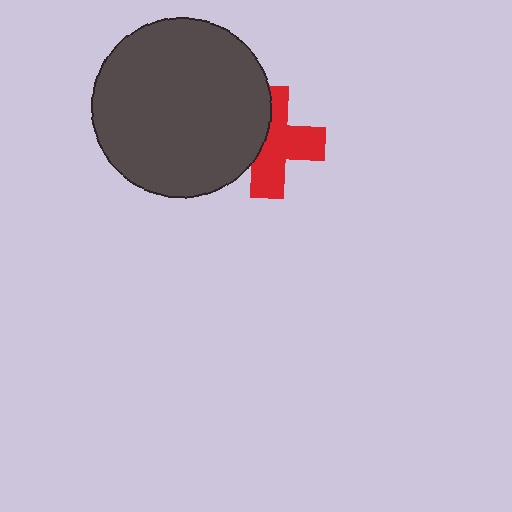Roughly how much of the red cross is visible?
About half of it is visible (roughly 62%).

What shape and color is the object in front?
The object in front is a dark gray circle.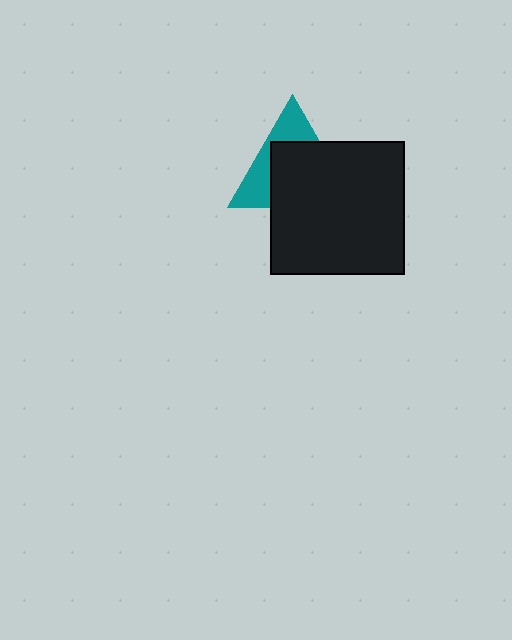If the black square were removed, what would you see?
You would see the complete teal triangle.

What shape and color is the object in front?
The object in front is a black square.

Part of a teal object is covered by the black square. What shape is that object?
It is a triangle.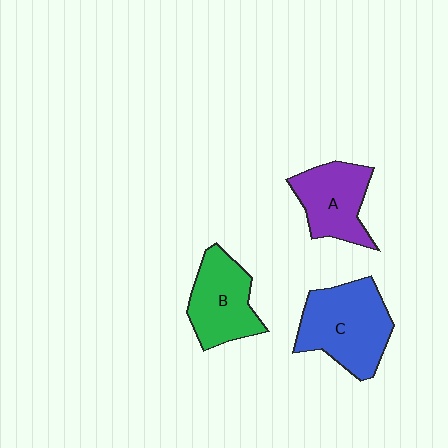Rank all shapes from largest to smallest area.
From largest to smallest: C (blue), B (green), A (purple).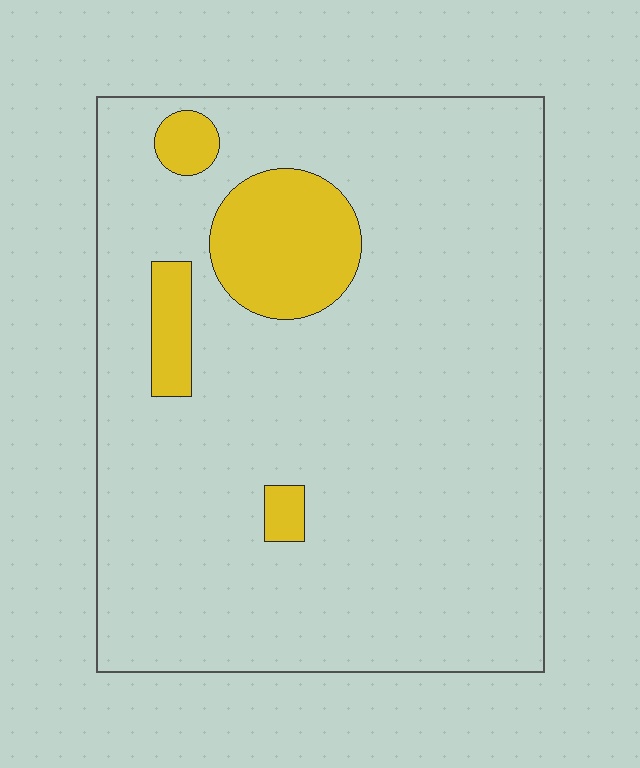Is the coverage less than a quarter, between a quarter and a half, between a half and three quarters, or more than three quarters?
Less than a quarter.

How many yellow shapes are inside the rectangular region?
4.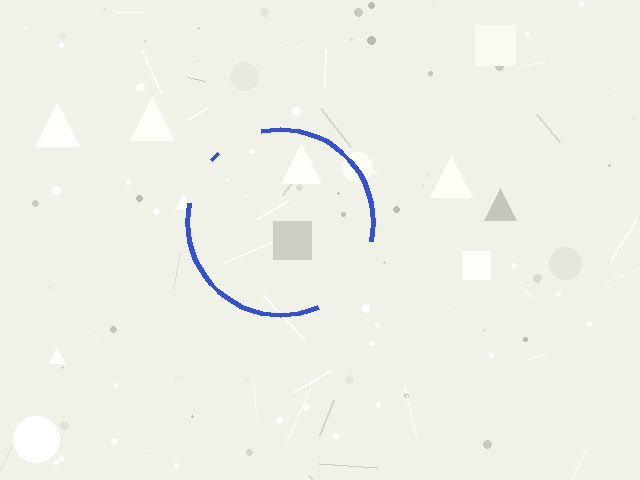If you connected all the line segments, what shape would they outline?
They would outline a circle.